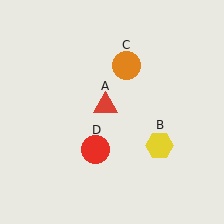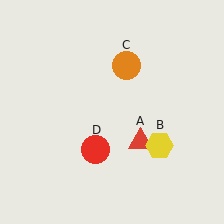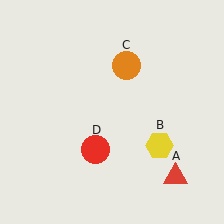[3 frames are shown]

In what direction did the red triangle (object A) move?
The red triangle (object A) moved down and to the right.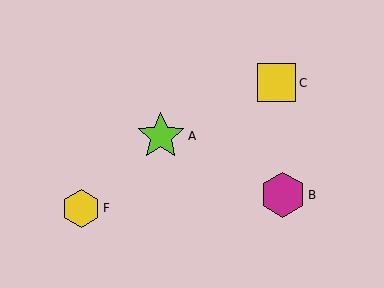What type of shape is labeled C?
Shape C is a yellow square.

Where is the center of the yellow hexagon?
The center of the yellow hexagon is at (81, 208).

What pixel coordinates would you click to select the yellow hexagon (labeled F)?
Click at (81, 208) to select the yellow hexagon F.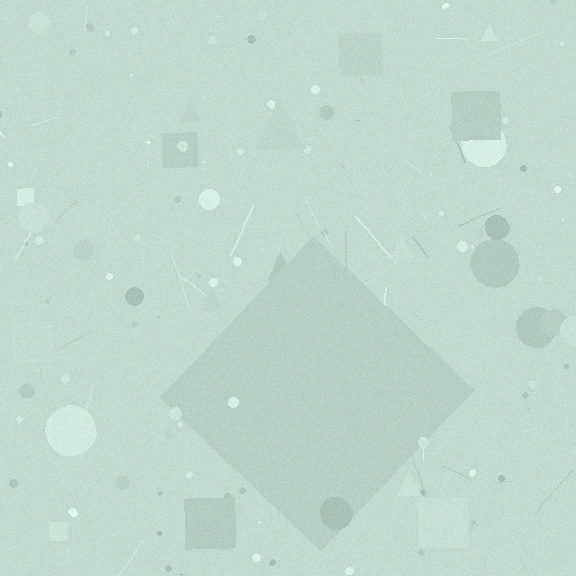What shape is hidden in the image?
A diamond is hidden in the image.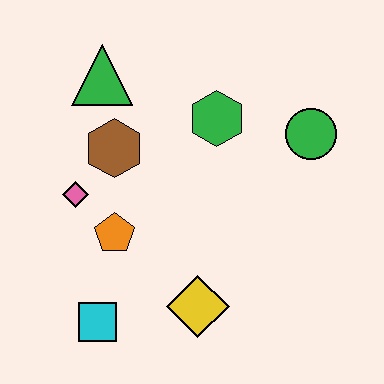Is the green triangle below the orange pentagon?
No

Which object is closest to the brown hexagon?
The pink diamond is closest to the brown hexagon.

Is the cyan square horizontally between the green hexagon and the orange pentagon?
No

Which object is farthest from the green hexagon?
The cyan square is farthest from the green hexagon.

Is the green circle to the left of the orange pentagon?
No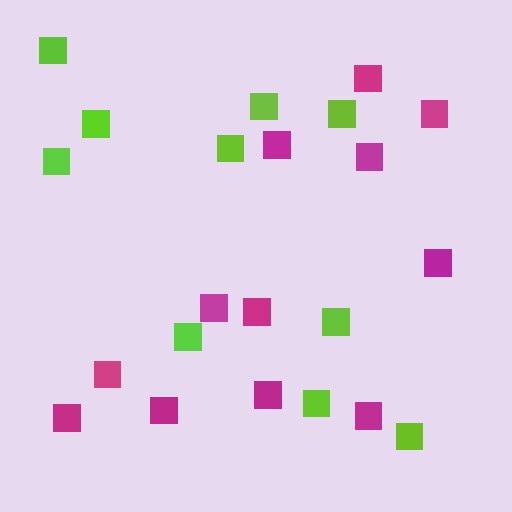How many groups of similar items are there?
There are 2 groups: one group of lime squares (10) and one group of magenta squares (12).